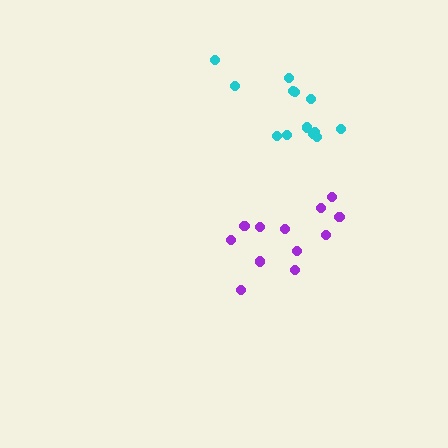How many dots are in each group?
Group 1: 12 dots, Group 2: 13 dots (25 total).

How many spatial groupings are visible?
There are 2 spatial groupings.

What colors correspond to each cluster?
The clusters are colored: purple, cyan.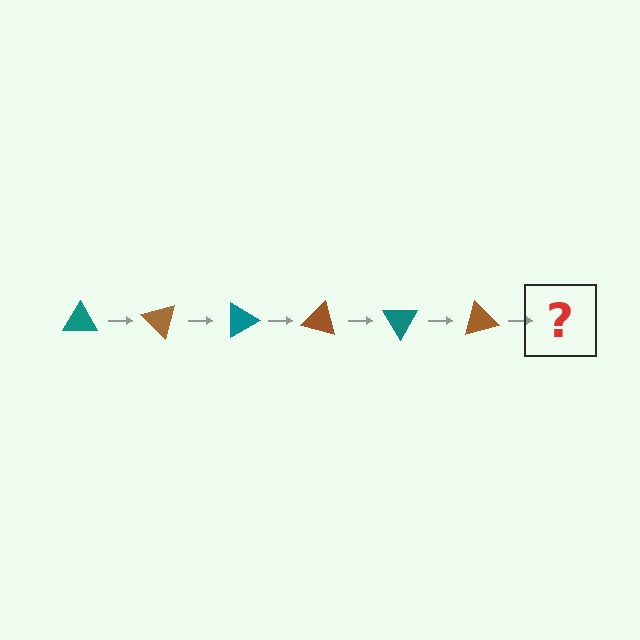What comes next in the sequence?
The next element should be a teal triangle, rotated 270 degrees from the start.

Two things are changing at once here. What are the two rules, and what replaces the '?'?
The two rules are that it rotates 45 degrees each step and the color cycles through teal and brown. The '?' should be a teal triangle, rotated 270 degrees from the start.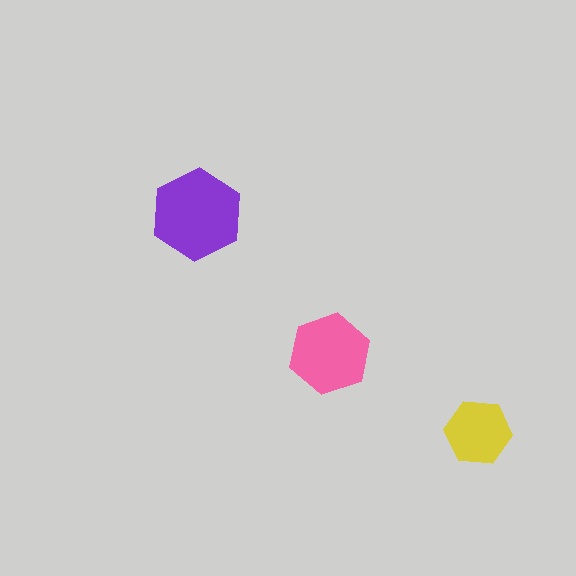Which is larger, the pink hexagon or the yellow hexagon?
The pink one.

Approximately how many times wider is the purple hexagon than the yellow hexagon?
About 1.5 times wider.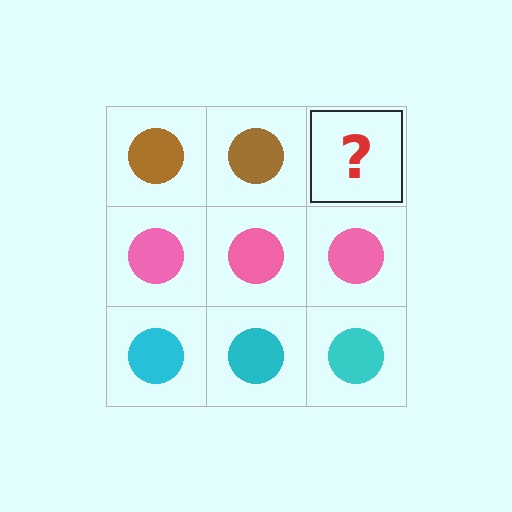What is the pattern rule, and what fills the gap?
The rule is that each row has a consistent color. The gap should be filled with a brown circle.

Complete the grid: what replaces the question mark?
The question mark should be replaced with a brown circle.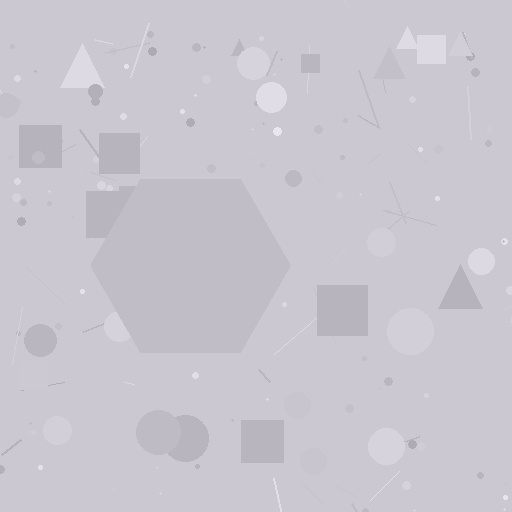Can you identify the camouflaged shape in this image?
The camouflaged shape is a hexagon.